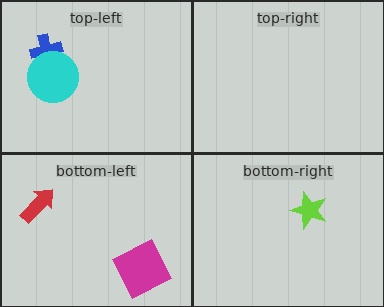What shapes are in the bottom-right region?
The lime star.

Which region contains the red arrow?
The bottom-left region.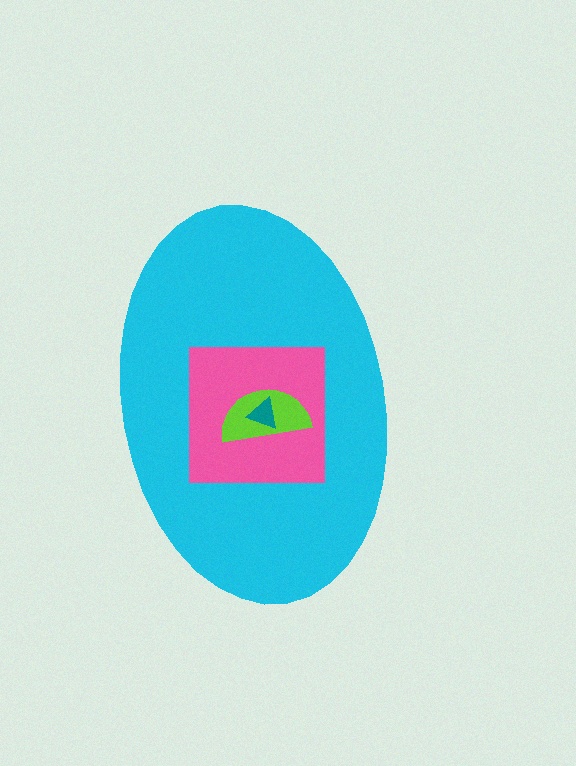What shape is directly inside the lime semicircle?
The teal triangle.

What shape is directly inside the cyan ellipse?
The pink square.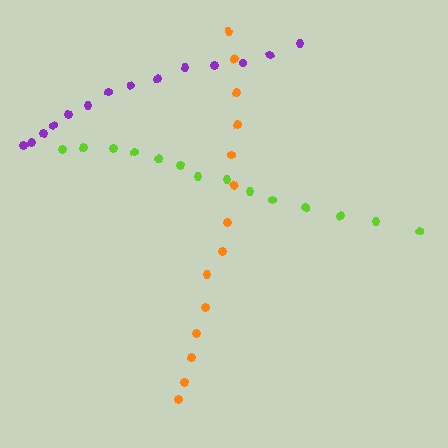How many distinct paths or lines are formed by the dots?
There are 3 distinct paths.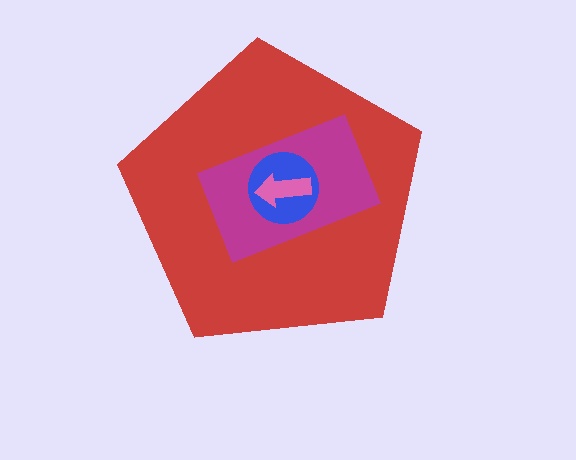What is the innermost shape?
The pink arrow.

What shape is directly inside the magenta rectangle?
The blue circle.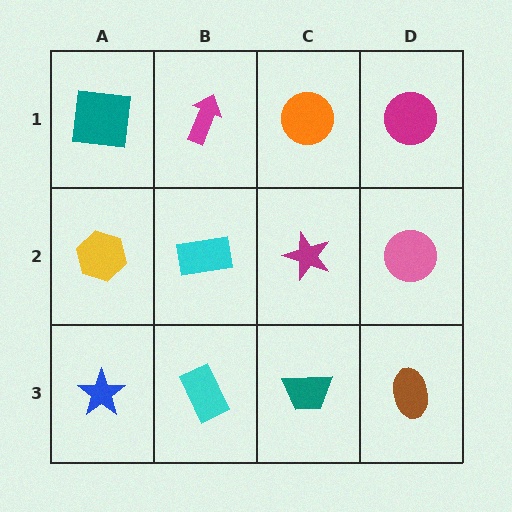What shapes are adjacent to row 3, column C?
A magenta star (row 2, column C), a cyan rectangle (row 3, column B), a brown ellipse (row 3, column D).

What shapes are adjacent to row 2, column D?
A magenta circle (row 1, column D), a brown ellipse (row 3, column D), a magenta star (row 2, column C).